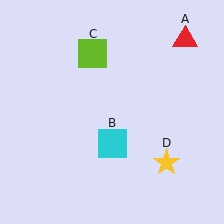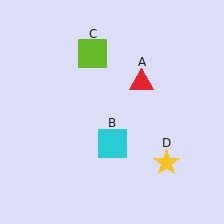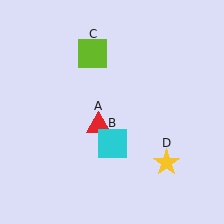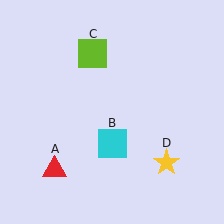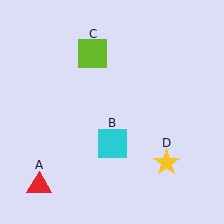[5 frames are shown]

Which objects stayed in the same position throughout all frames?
Cyan square (object B) and lime square (object C) and yellow star (object D) remained stationary.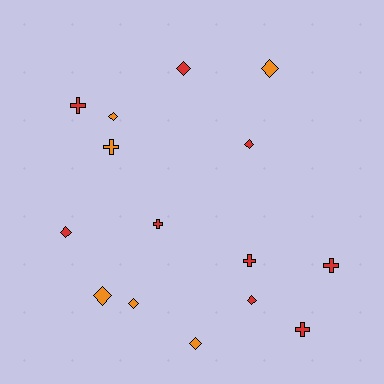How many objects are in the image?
There are 15 objects.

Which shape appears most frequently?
Diamond, with 9 objects.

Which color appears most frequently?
Red, with 9 objects.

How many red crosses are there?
There are 5 red crosses.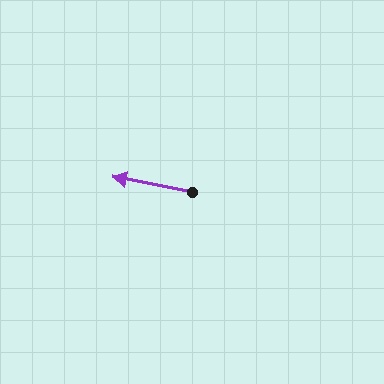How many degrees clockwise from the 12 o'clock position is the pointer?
Approximately 281 degrees.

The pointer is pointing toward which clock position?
Roughly 9 o'clock.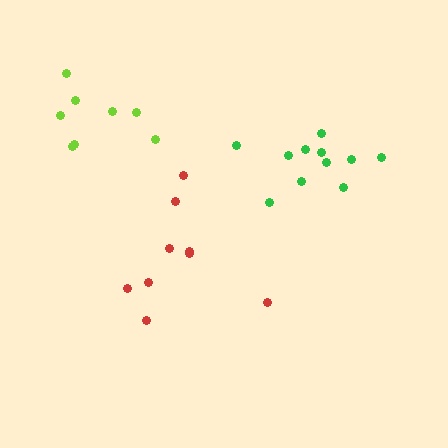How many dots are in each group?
Group 1: 11 dots, Group 2: 8 dots, Group 3: 9 dots (28 total).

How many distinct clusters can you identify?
There are 3 distinct clusters.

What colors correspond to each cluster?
The clusters are colored: green, lime, red.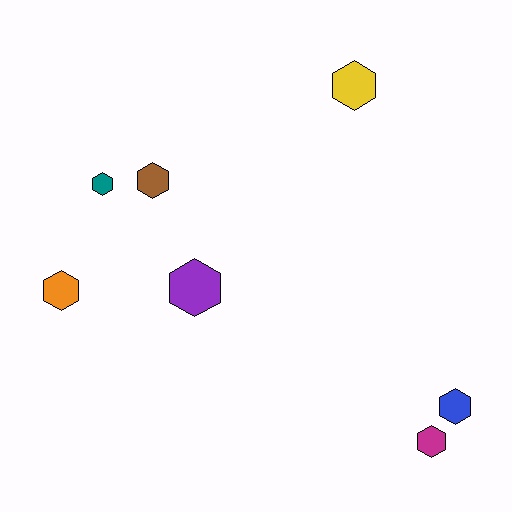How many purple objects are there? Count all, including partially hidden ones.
There is 1 purple object.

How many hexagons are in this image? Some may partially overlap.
There are 7 hexagons.